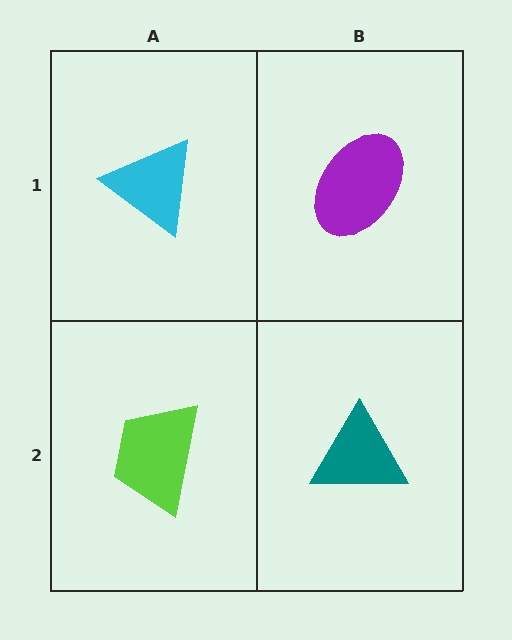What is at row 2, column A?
A lime trapezoid.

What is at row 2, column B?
A teal triangle.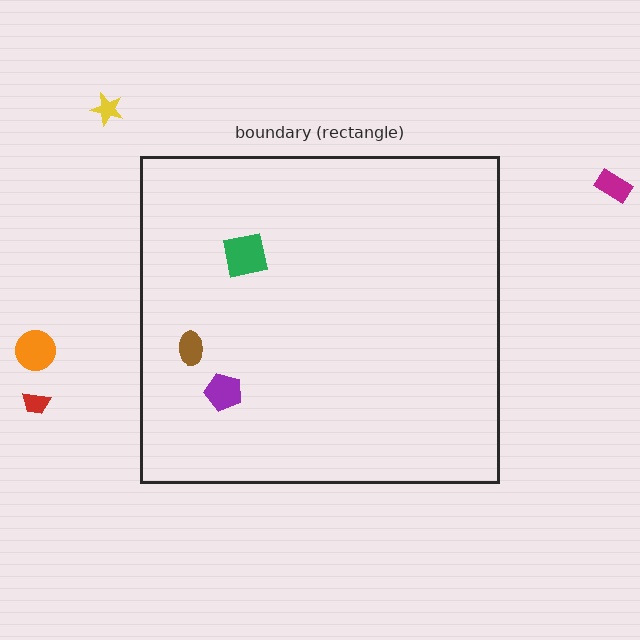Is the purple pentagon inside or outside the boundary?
Inside.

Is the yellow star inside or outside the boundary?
Outside.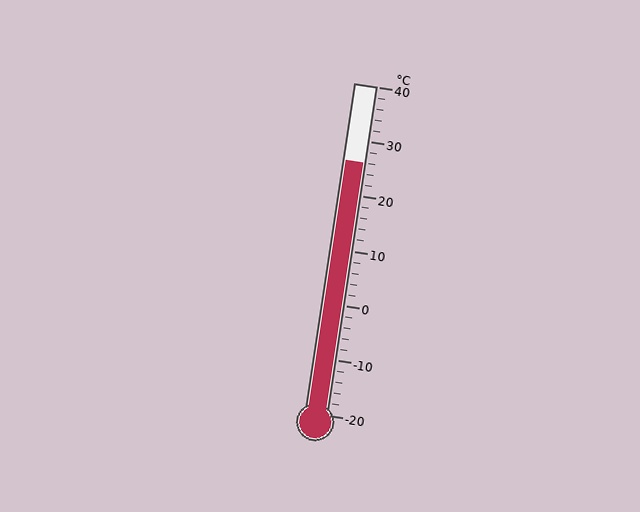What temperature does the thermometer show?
The thermometer shows approximately 26°C.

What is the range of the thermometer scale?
The thermometer scale ranges from -20°C to 40°C.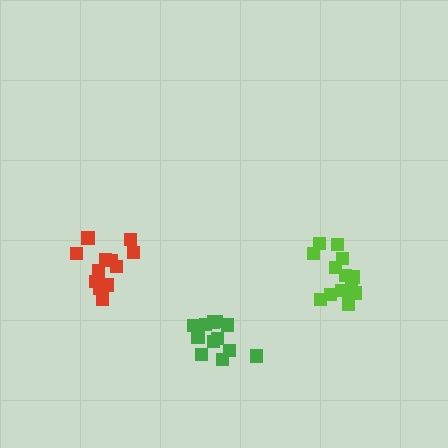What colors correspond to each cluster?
The clusters are colored: red, lime, green.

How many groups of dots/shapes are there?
There are 3 groups.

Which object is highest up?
The red cluster is topmost.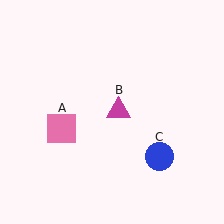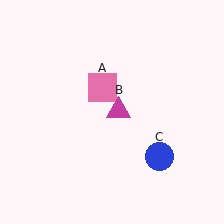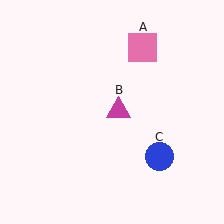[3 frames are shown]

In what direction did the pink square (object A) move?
The pink square (object A) moved up and to the right.